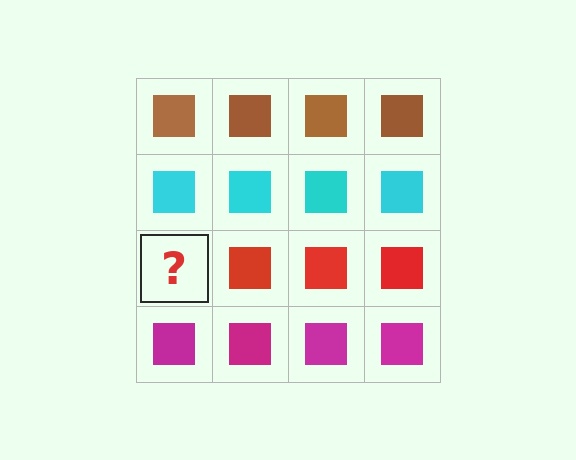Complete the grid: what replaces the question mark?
The question mark should be replaced with a red square.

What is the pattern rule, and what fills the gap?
The rule is that each row has a consistent color. The gap should be filled with a red square.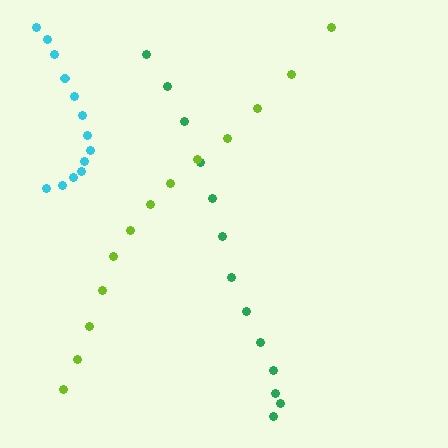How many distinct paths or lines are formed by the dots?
There are 3 distinct paths.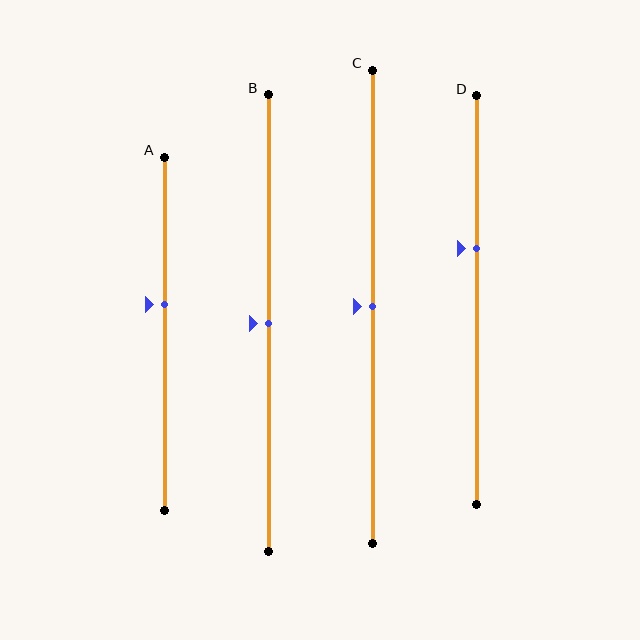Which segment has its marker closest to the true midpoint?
Segment B has its marker closest to the true midpoint.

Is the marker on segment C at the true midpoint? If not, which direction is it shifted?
Yes, the marker on segment C is at the true midpoint.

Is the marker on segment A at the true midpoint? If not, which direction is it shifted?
No, the marker on segment A is shifted upward by about 8% of the segment length.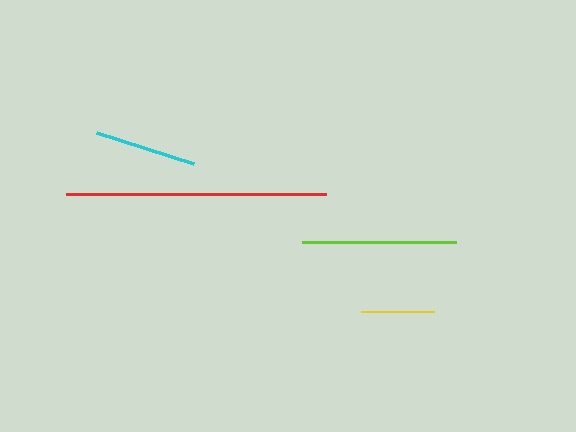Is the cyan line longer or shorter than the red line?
The red line is longer than the cyan line.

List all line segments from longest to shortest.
From longest to shortest: red, lime, cyan, yellow.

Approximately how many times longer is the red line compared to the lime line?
The red line is approximately 1.7 times the length of the lime line.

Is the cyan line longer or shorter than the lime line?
The lime line is longer than the cyan line.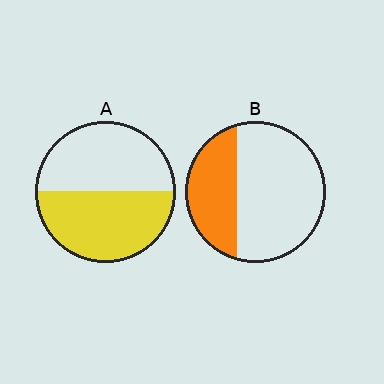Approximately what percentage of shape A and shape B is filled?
A is approximately 50% and B is approximately 35%.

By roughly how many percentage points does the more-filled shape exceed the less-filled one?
By roughly 15 percentage points (A over B).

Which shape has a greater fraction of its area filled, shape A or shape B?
Shape A.